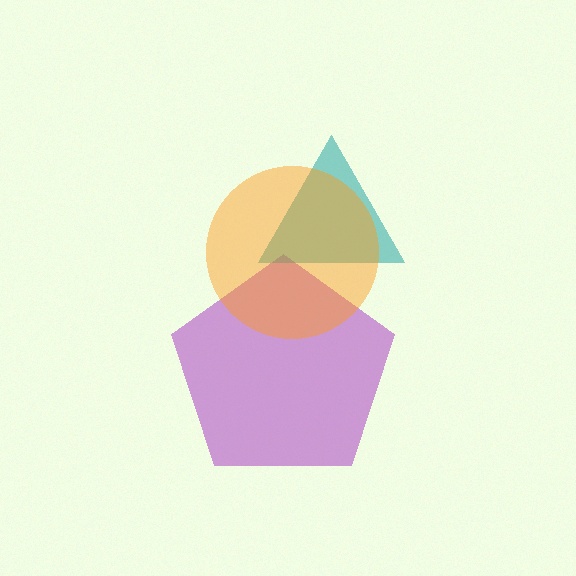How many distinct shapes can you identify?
There are 3 distinct shapes: a purple pentagon, a teal triangle, an orange circle.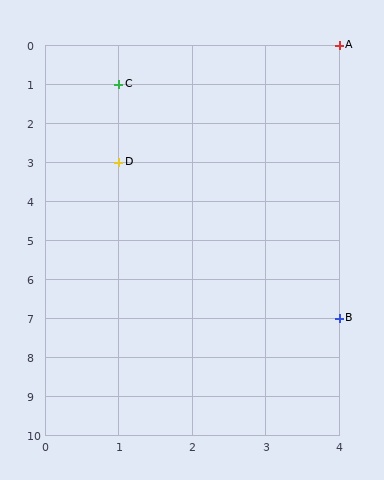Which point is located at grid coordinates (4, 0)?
Point A is at (4, 0).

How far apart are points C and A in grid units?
Points C and A are 3 columns and 1 row apart (about 3.2 grid units diagonally).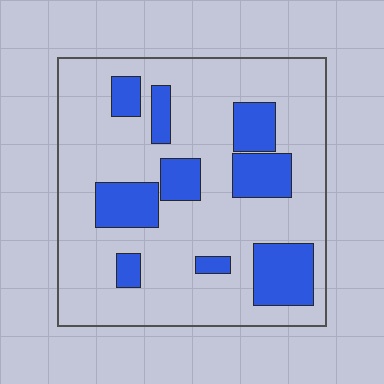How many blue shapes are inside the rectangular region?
9.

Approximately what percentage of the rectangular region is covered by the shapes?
Approximately 25%.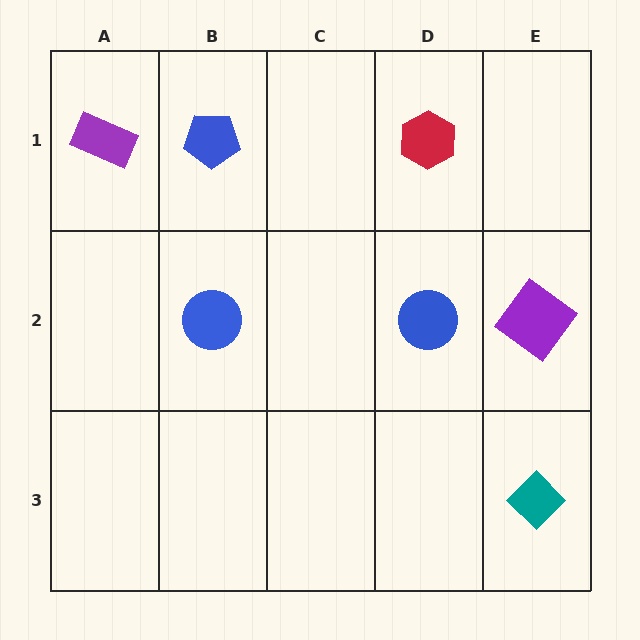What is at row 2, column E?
A purple diamond.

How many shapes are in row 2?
3 shapes.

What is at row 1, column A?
A purple rectangle.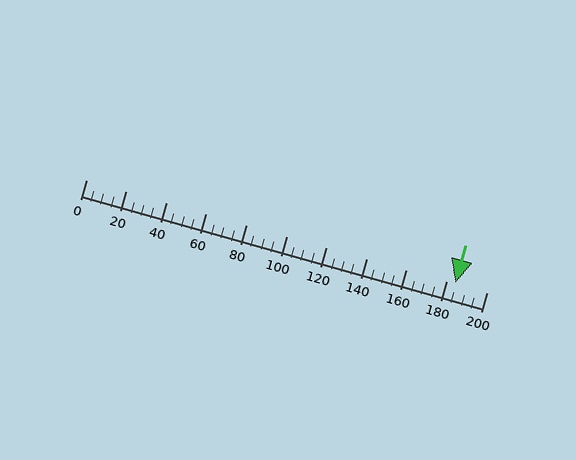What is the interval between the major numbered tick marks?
The major tick marks are spaced 20 units apart.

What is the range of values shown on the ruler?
The ruler shows values from 0 to 200.